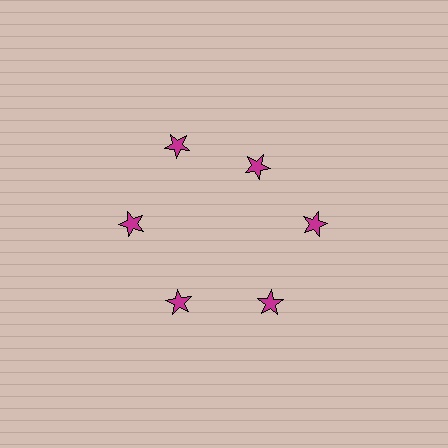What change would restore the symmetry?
The symmetry would be restored by moving it outward, back onto the ring so that all 6 stars sit at equal angles and equal distance from the center.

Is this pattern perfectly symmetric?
No. The 6 magenta stars are arranged in a ring, but one element near the 1 o'clock position is pulled inward toward the center, breaking the 6-fold rotational symmetry.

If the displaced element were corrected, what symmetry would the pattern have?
It would have 6-fold rotational symmetry — the pattern would map onto itself every 60 degrees.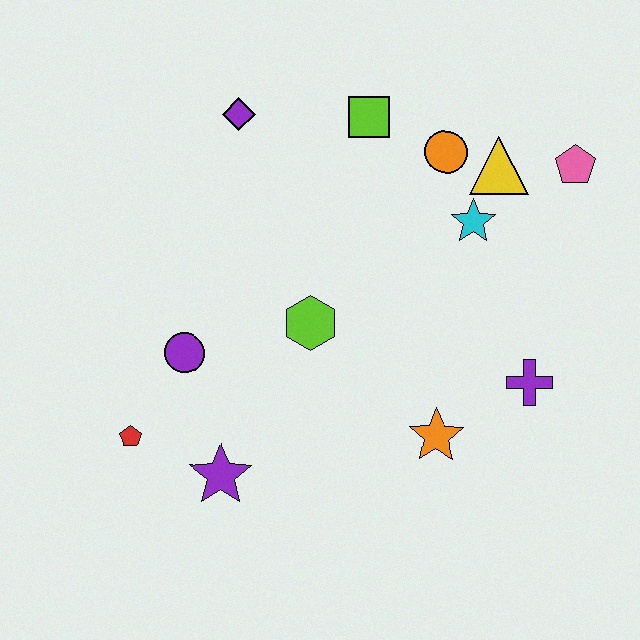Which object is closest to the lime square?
The orange circle is closest to the lime square.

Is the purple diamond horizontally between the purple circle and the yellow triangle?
Yes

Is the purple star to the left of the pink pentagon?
Yes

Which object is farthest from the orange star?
The purple diamond is farthest from the orange star.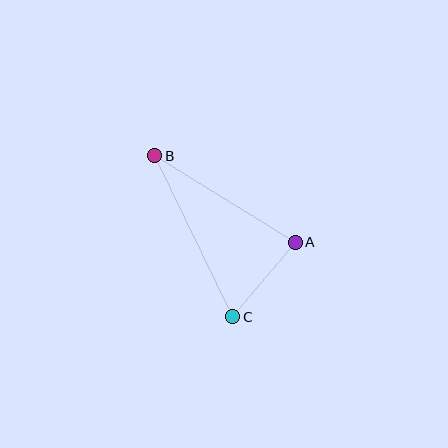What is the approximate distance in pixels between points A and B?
The distance between A and B is approximately 165 pixels.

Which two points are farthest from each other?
Points B and C are farthest from each other.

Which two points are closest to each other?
Points A and C are closest to each other.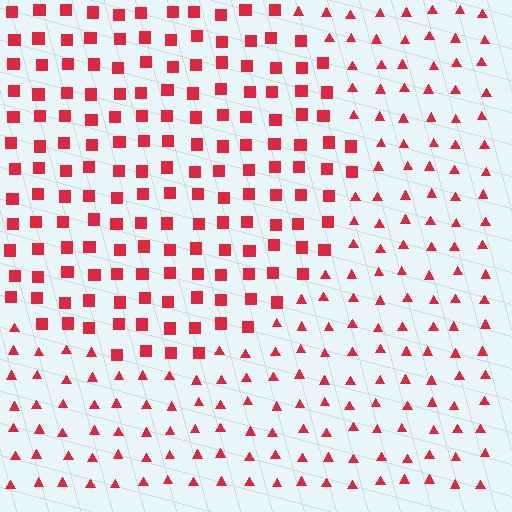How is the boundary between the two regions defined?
The boundary is defined by a change in element shape: squares inside vs. triangles outside. All elements share the same color and spacing.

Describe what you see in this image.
The image is filled with small red elements arranged in a uniform grid. A circle-shaped region contains squares, while the surrounding area contains triangles. The boundary is defined purely by the change in element shape.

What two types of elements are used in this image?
The image uses squares inside the circle region and triangles outside it.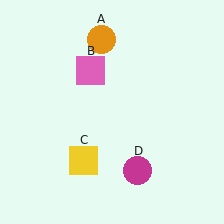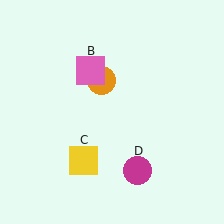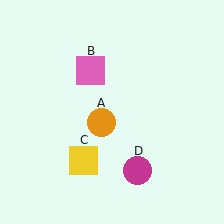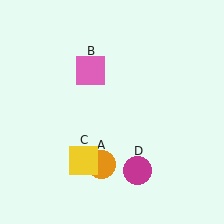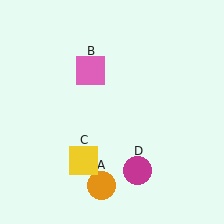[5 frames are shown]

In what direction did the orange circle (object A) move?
The orange circle (object A) moved down.